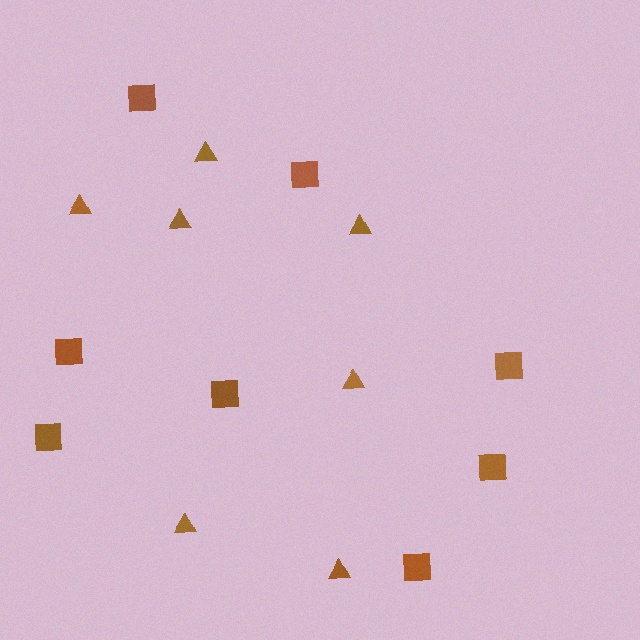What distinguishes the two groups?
There are 2 groups: one group of triangles (7) and one group of squares (8).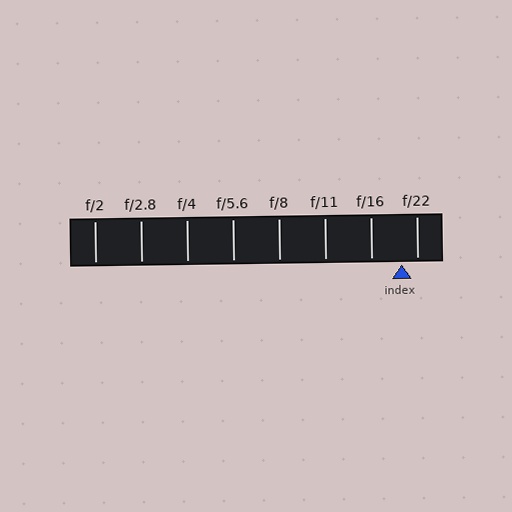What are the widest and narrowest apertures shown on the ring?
The widest aperture shown is f/2 and the narrowest is f/22.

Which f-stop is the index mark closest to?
The index mark is closest to f/22.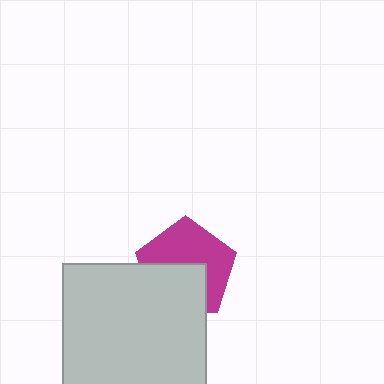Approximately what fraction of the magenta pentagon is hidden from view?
Roughly 44% of the magenta pentagon is hidden behind the light gray square.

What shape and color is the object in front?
The object in front is a light gray square.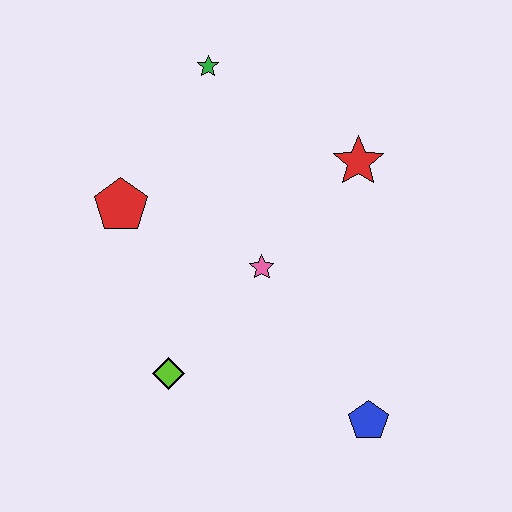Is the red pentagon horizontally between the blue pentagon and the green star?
No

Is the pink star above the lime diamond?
Yes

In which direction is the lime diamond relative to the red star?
The lime diamond is below the red star.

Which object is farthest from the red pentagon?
The blue pentagon is farthest from the red pentagon.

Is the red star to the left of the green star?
No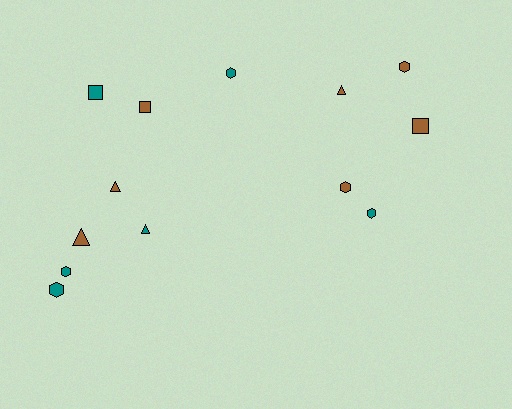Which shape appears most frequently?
Hexagon, with 6 objects.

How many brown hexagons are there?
There are 2 brown hexagons.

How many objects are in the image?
There are 13 objects.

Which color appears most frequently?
Brown, with 7 objects.